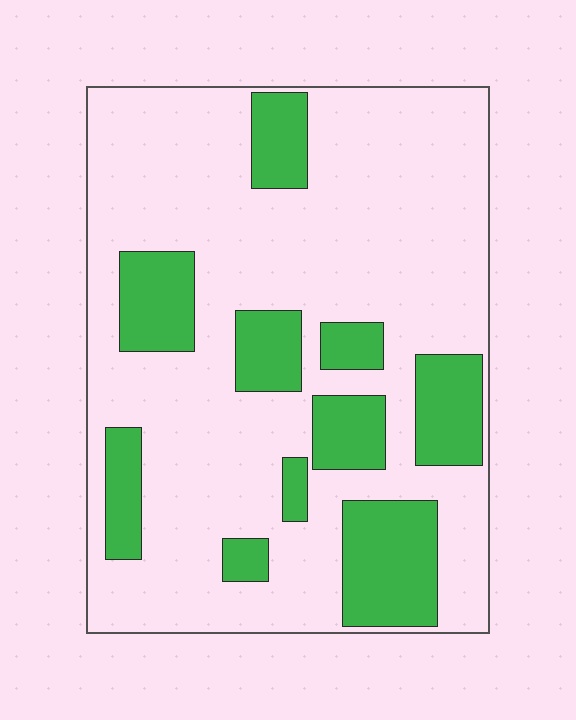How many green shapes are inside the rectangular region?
10.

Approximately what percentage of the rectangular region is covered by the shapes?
Approximately 25%.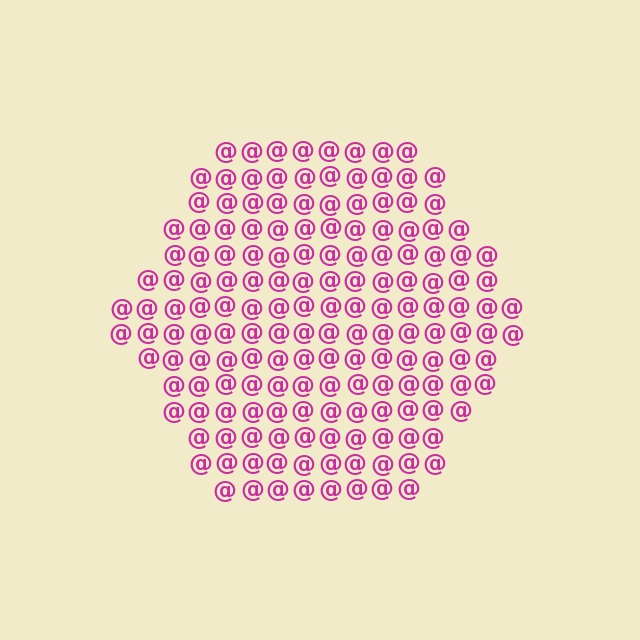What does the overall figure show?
The overall figure shows a hexagon.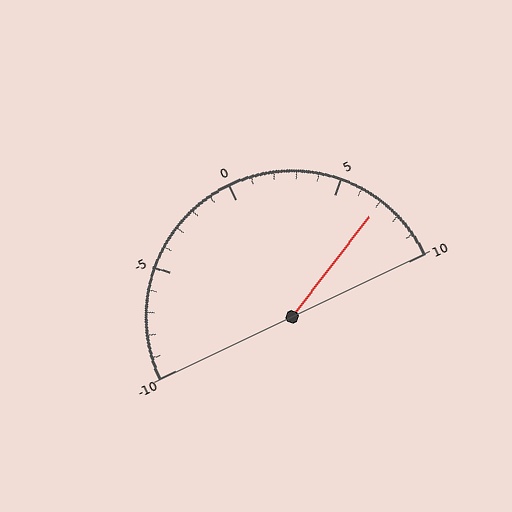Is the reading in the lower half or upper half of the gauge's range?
The reading is in the upper half of the range (-10 to 10).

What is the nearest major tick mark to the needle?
The nearest major tick mark is 5.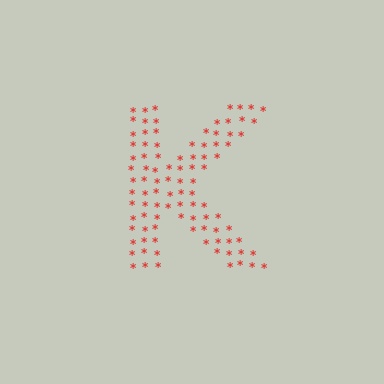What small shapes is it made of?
It is made of small asterisks.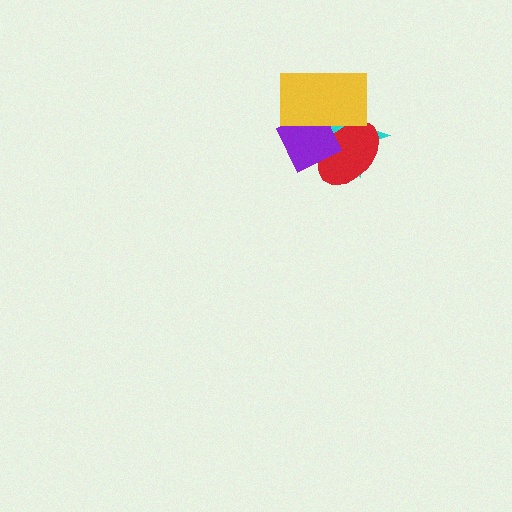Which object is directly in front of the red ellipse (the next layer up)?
The purple diamond is directly in front of the red ellipse.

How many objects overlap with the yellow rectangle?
3 objects overlap with the yellow rectangle.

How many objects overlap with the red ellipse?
3 objects overlap with the red ellipse.